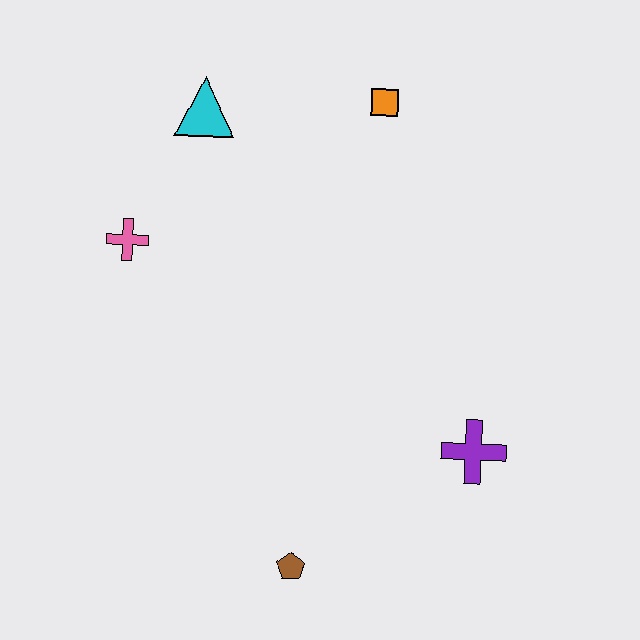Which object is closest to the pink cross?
The cyan triangle is closest to the pink cross.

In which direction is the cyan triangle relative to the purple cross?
The cyan triangle is above the purple cross.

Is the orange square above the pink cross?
Yes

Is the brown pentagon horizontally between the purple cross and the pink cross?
Yes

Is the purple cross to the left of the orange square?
No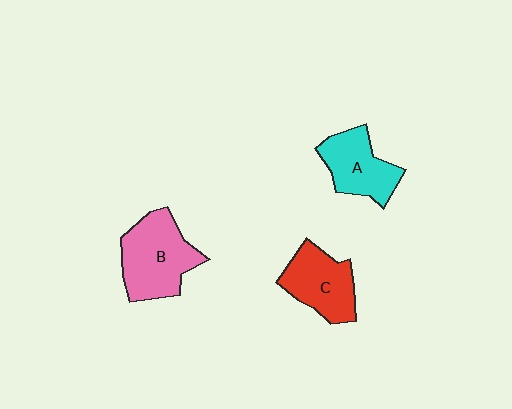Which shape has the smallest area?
Shape A (cyan).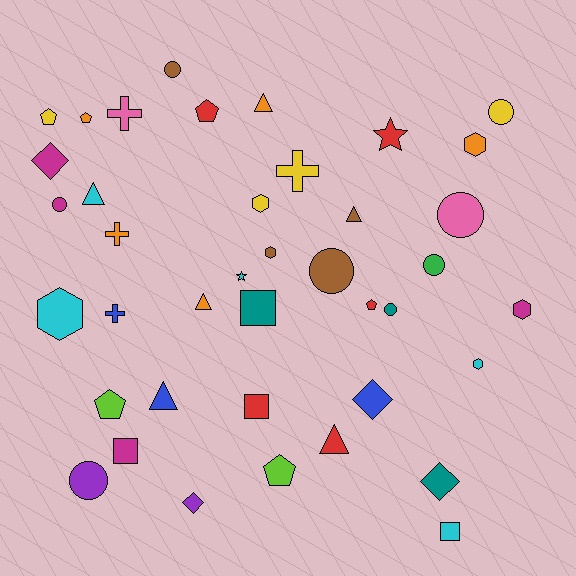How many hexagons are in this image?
There are 6 hexagons.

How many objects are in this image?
There are 40 objects.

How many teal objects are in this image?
There are 3 teal objects.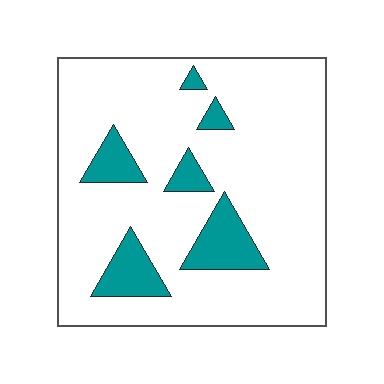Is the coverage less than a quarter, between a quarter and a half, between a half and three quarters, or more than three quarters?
Less than a quarter.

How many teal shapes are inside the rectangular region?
6.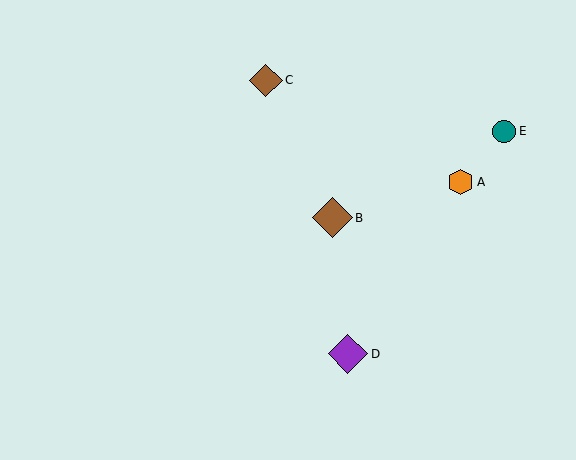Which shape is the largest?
The brown diamond (labeled B) is the largest.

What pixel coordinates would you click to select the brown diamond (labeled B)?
Click at (333, 218) to select the brown diamond B.